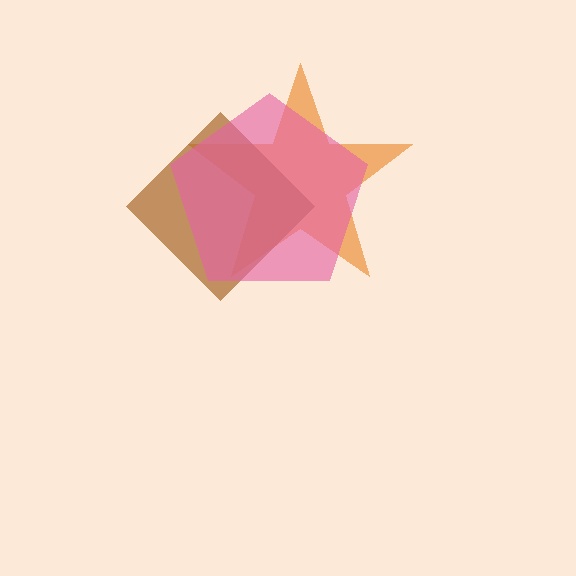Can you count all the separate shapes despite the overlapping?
Yes, there are 3 separate shapes.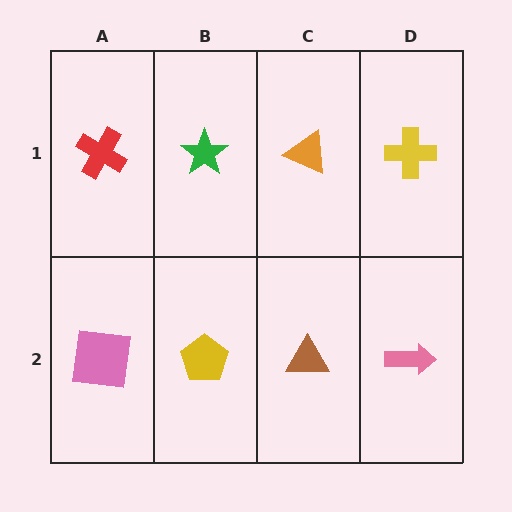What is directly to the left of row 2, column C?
A yellow pentagon.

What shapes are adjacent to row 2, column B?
A green star (row 1, column B), a pink square (row 2, column A), a brown triangle (row 2, column C).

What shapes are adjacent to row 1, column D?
A pink arrow (row 2, column D), an orange triangle (row 1, column C).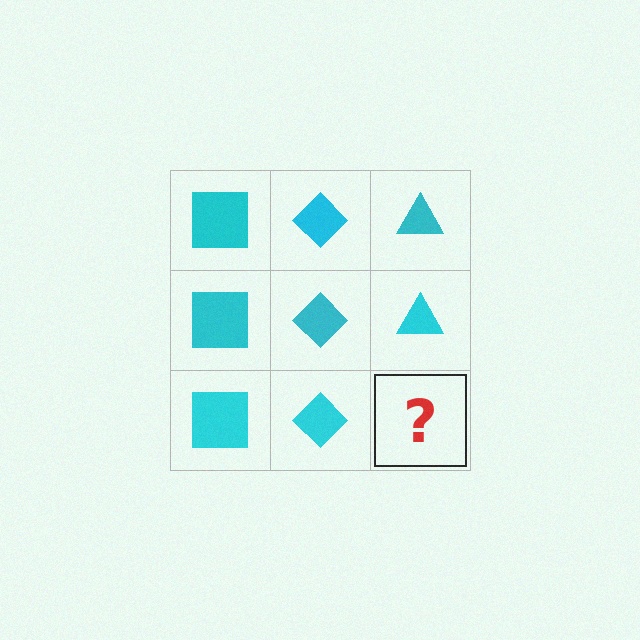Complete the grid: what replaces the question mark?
The question mark should be replaced with a cyan triangle.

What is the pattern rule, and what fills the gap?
The rule is that each column has a consistent shape. The gap should be filled with a cyan triangle.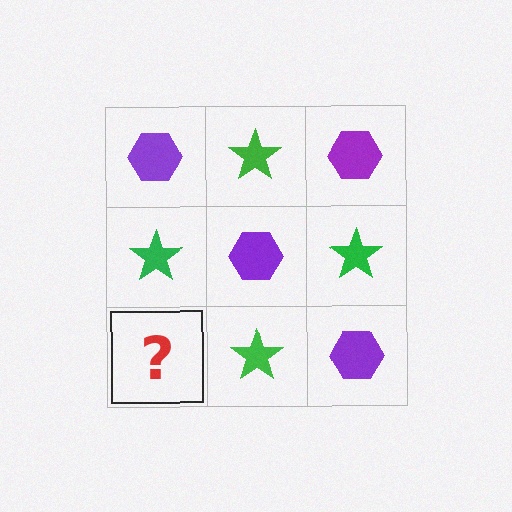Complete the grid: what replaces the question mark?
The question mark should be replaced with a purple hexagon.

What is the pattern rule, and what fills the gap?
The rule is that it alternates purple hexagon and green star in a checkerboard pattern. The gap should be filled with a purple hexagon.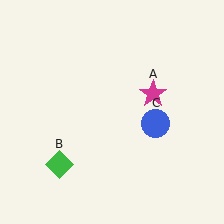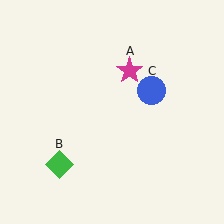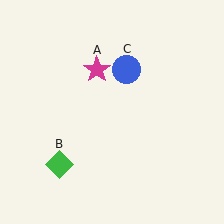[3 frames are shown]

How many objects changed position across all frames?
2 objects changed position: magenta star (object A), blue circle (object C).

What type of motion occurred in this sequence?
The magenta star (object A), blue circle (object C) rotated counterclockwise around the center of the scene.